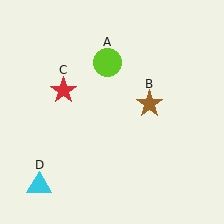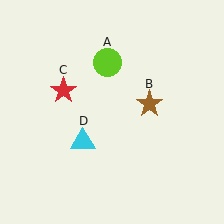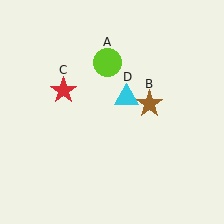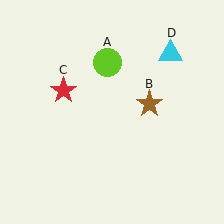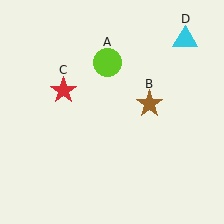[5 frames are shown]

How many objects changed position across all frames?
1 object changed position: cyan triangle (object D).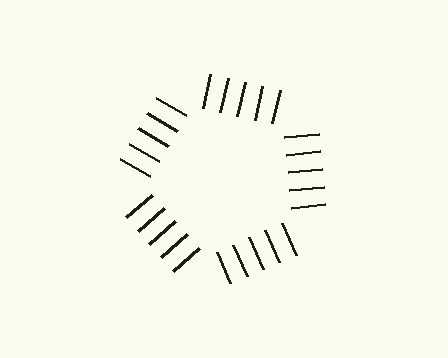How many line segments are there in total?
25 — 5 along each of the 5 edges.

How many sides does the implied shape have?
5 sides — the line-ends trace a pentagon.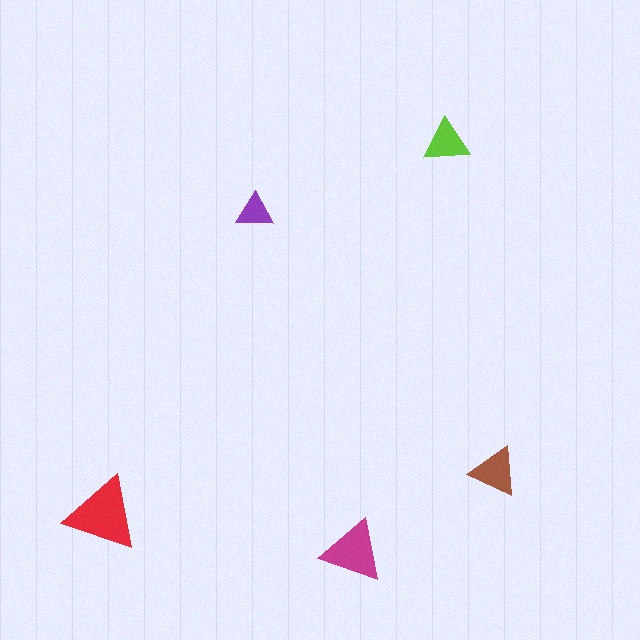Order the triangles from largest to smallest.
the red one, the magenta one, the brown one, the lime one, the purple one.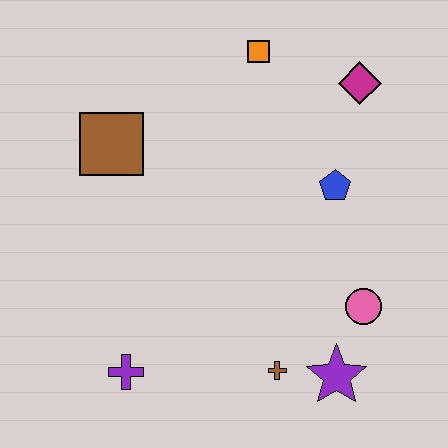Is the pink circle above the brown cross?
Yes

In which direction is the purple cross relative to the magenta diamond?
The purple cross is below the magenta diamond.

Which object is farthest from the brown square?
The purple star is farthest from the brown square.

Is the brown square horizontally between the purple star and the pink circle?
No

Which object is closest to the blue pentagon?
The magenta diamond is closest to the blue pentagon.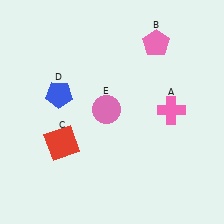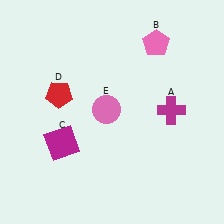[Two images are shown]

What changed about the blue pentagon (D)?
In Image 1, D is blue. In Image 2, it changed to red.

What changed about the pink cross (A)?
In Image 1, A is pink. In Image 2, it changed to magenta.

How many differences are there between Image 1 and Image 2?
There are 3 differences between the two images.